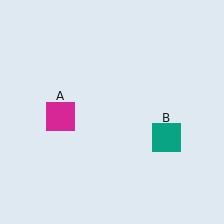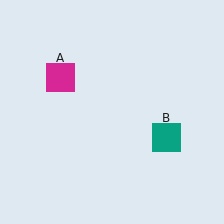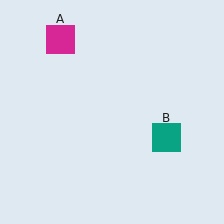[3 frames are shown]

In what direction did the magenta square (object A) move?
The magenta square (object A) moved up.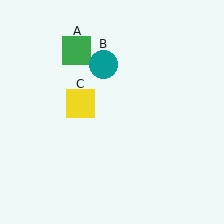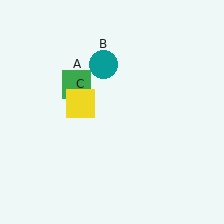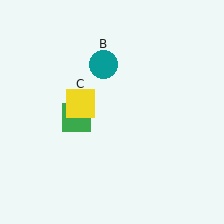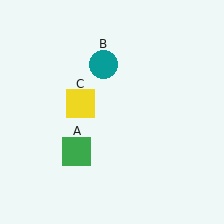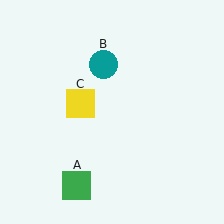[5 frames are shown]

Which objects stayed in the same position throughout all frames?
Teal circle (object B) and yellow square (object C) remained stationary.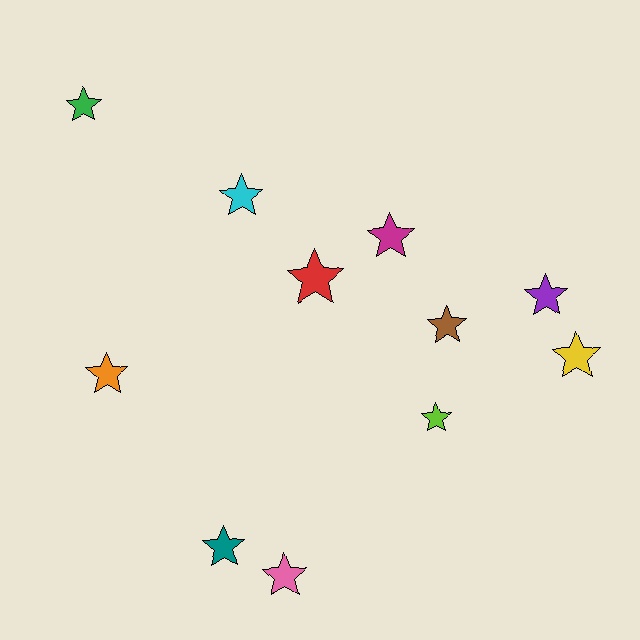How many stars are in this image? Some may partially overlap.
There are 11 stars.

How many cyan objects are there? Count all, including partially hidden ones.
There is 1 cyan object.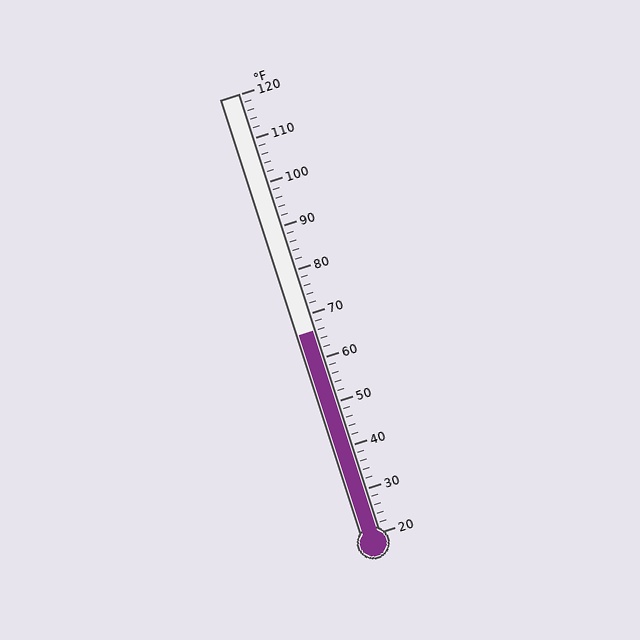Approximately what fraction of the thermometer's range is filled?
The thermometer is filled to approximately 45% of its range.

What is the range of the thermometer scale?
The thermometer scale ranges from 20°F to 120°F.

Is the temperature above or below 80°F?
The temperature is below 80°F.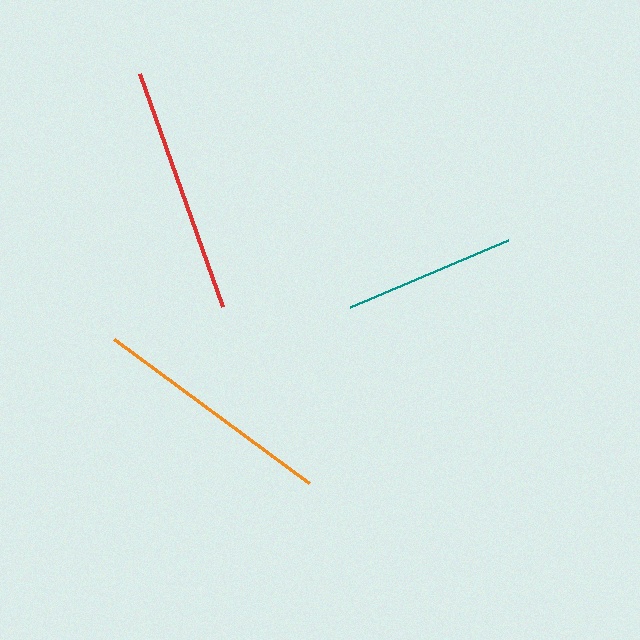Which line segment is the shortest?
The teal line is the shortest at approximately 172 pixels.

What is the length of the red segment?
The red segment is approximately 248 pixels long.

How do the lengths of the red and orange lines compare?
The red and orange lines are approximately the same length.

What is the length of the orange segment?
The orange segment is approximately 243 pixels long.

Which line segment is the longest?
The red line is the longest at approximately 248 pixels.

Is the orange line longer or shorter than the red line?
The red line is longer than the orange line.